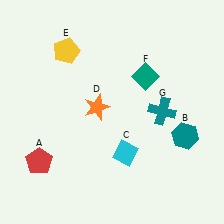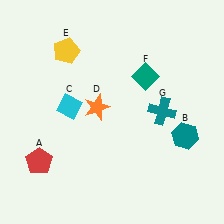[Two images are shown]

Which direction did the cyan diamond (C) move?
The cyan diamond (C) moved left.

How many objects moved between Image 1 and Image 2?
1 object moved between the two images.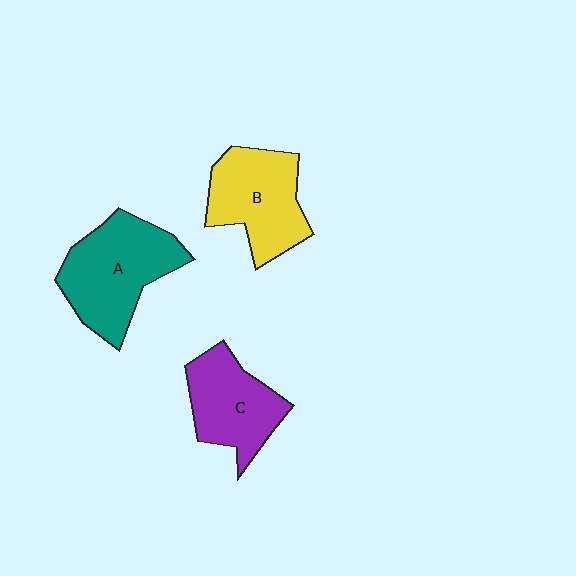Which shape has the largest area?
Shape A (teal).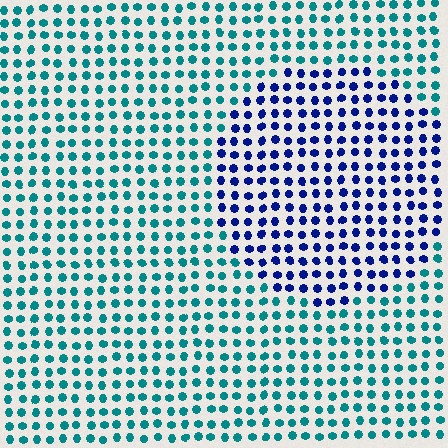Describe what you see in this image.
The image is filled with small teal elements in a uniform arrangement. A circle-shaped region is visible where the elements are tinted to a slightly different hue, forming a subtle color boundary.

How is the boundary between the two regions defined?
The boundary is defined purely by a slight shift in hue (about 53 degrees). Spacing, size, and orientation are identical on both sides.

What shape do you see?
I see a circle.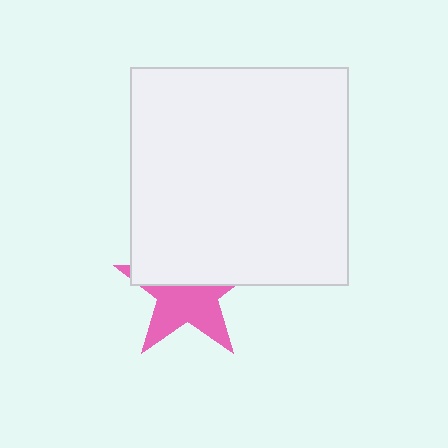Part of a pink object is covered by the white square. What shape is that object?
It is a star.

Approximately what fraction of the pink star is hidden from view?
Roughly 46% of the pink star is hidden behind the white square.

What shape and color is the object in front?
The object in front is a white square.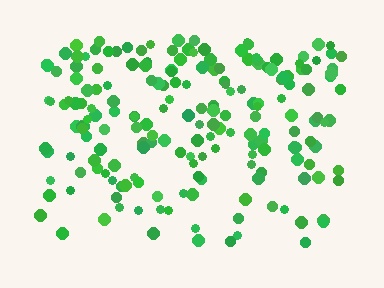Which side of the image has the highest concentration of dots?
The top.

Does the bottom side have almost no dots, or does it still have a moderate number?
Still a moderate number, just noticeably fewer than the top.